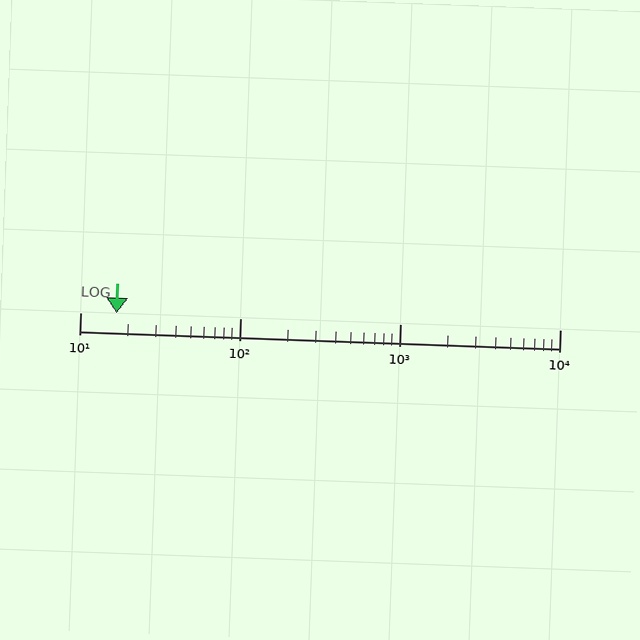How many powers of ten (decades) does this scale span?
The scale spans 3 decades, from 10 to 10000.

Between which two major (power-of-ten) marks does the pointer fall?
The pointer is between 10 and 100.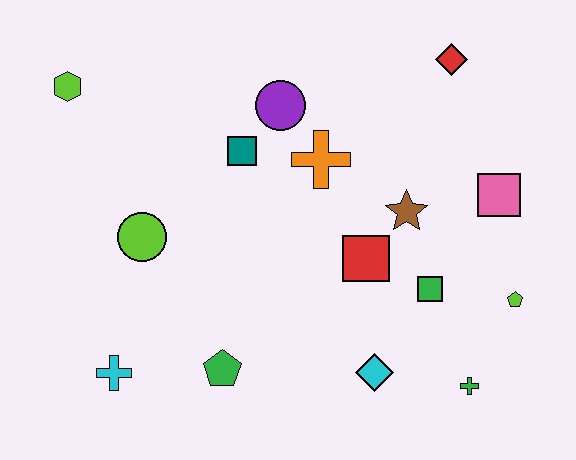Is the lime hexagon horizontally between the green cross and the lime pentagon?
No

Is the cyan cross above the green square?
No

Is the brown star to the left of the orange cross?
No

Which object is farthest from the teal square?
The green cross is farthest from the teal square.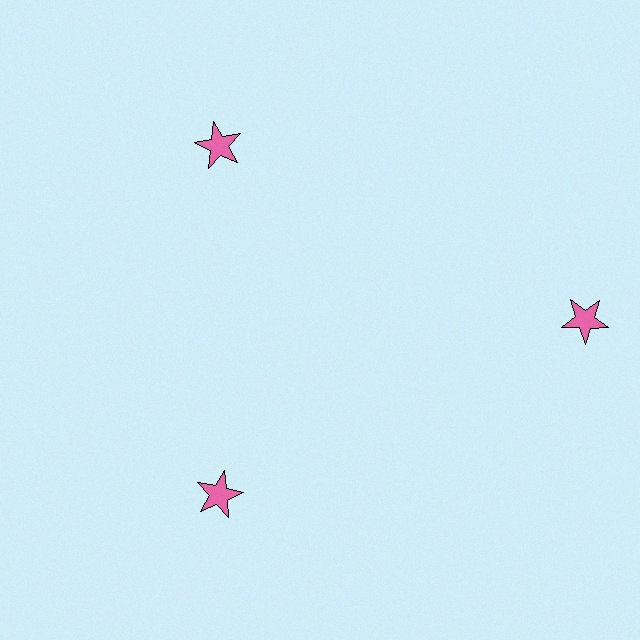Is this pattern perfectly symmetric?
No. The 3 pink stars are arranged in a ring, but one element near the 3 o'clock position is pushed outward from the center, breaking the 3-fold rotational symmetry.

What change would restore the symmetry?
The symmetry would be restored by moving it inward, back onto the ring so that all 3 stars sit at equal angles and equal distance from the center.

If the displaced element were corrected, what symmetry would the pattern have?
It would have 3-fold rotational symmetry — the pattern would map onto itself every 120 degrees.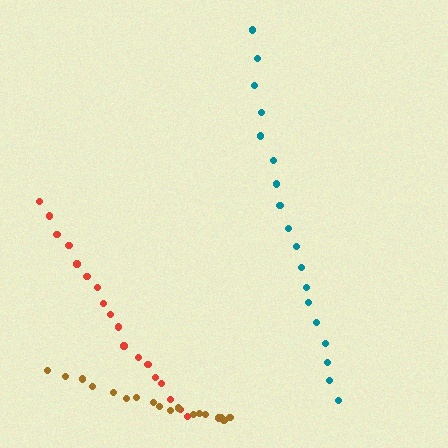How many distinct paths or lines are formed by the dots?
There are 3 distinct paths.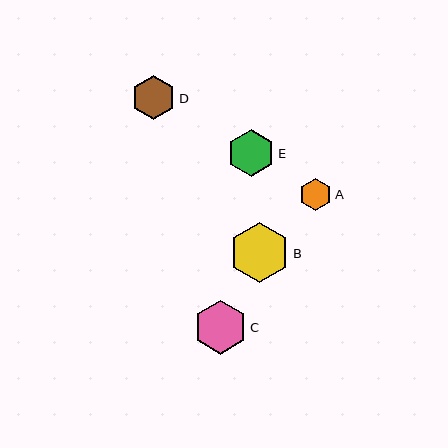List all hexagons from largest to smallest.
From largest to smallest: B, C, E, D, A.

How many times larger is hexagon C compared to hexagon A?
Hexagon C is approximately 1.7 times the size of hexagon A.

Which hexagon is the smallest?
Hexagon A is the smallest with a size of approximately 32 pixels.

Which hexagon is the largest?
Hexagon B is the largest with a size of approximately 60 pixels.